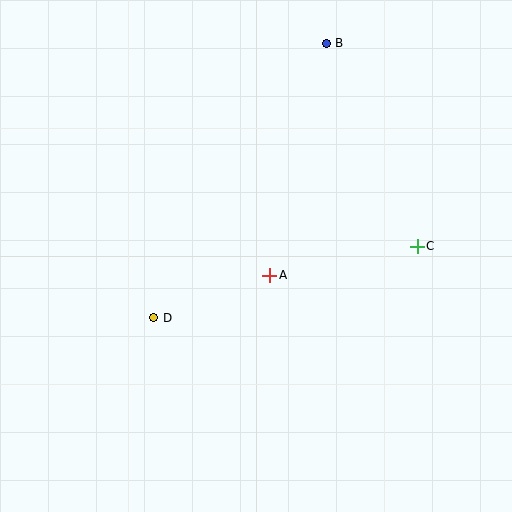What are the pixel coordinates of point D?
Point D is at (154, 318).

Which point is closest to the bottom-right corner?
Point C is closest to the bottom-right corner.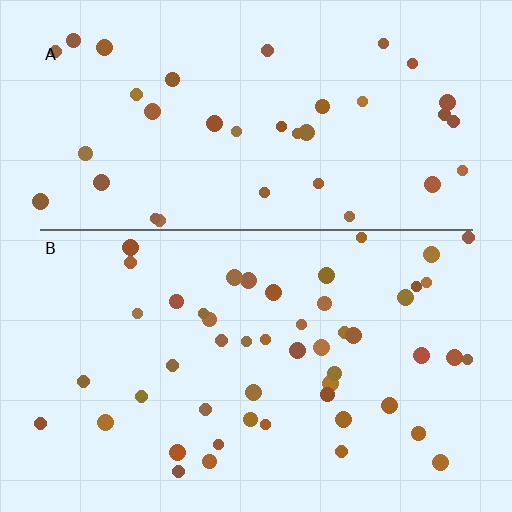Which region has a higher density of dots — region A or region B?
B (the bottom).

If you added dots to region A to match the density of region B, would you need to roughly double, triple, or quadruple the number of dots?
Approximately double.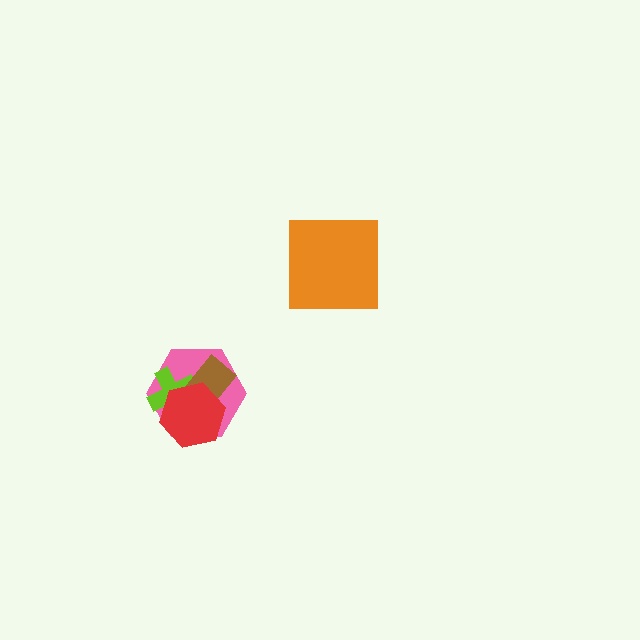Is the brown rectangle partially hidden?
Yes, it is partially covered by another shape.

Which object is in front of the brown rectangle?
The red hexagon is in front of the brown rectangle.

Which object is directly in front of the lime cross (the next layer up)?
The brown rectangle is directly in front of the lime cross.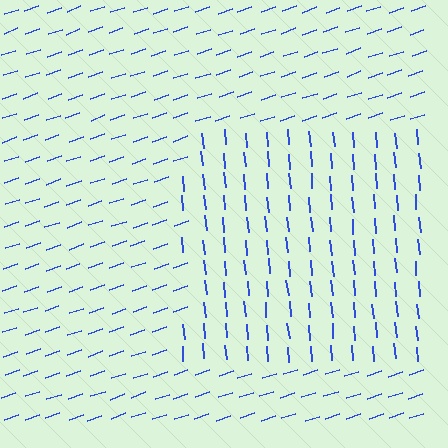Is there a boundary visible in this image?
Yes, there is a texture boundary formed by a change in line orientation.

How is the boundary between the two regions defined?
The boundary is defined purely by a change in line orientation (approximately 77 degrees difference). All lines are the same color and thickness.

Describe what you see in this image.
The image is filled with small blue line segments. A rectangle region in the image has lines oriented differently from the surrounding lines, creating a visible texture boundary.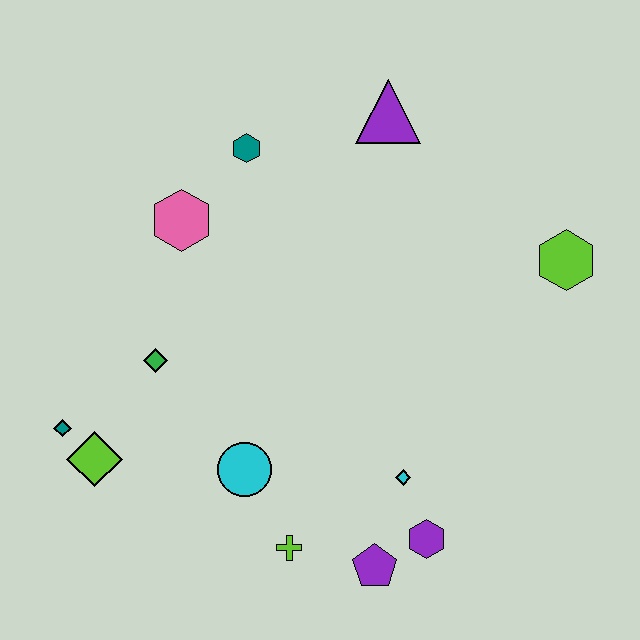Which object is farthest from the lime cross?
The purple triangle is farthest from the lime cross.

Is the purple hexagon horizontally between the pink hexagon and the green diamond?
No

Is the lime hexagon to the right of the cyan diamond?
Yes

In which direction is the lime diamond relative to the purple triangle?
The lime diamond is below the purple triangle.